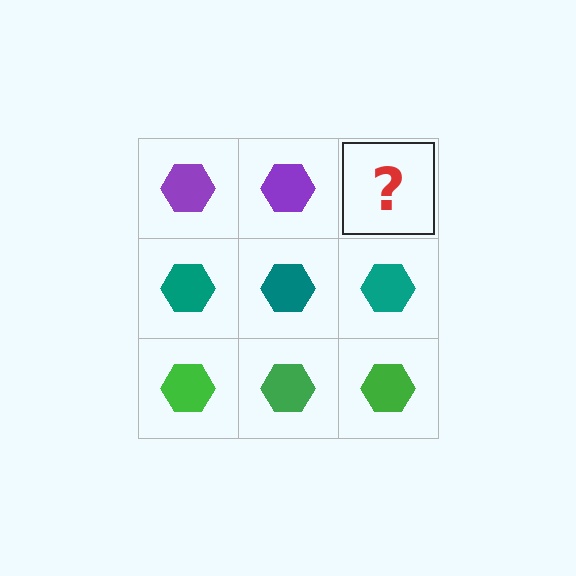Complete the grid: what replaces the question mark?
The question mark should be replaced with a purple hexagon.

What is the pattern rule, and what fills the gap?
The rule is that each row has a consistent color. The gap should be filled with a purple hexagon.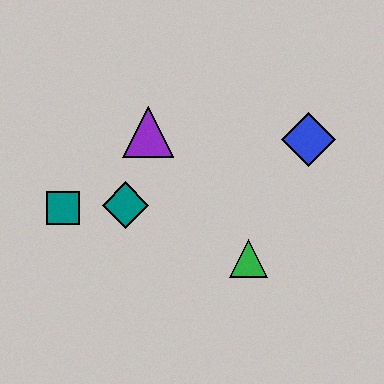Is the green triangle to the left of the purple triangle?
No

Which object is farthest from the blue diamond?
The teal square is farthest from the blue diamond.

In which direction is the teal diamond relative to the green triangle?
The teal diamond is to the left of the green triangle.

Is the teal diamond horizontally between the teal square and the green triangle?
Yes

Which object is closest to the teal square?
The teal diamond is closest to the teal square.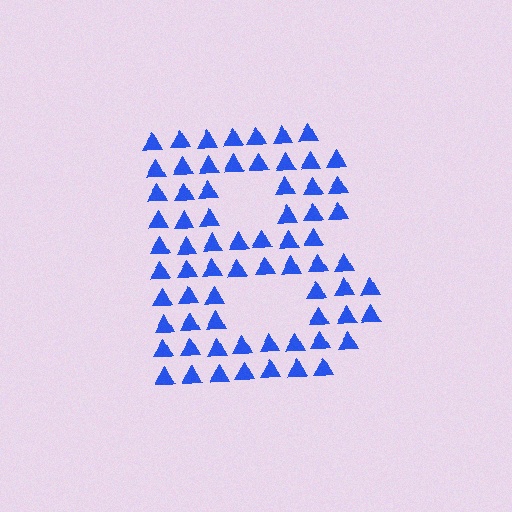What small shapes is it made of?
It is made of small triangles.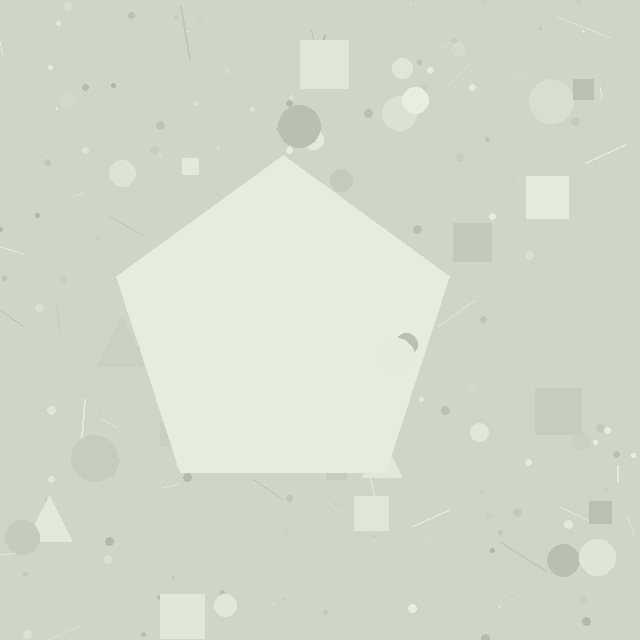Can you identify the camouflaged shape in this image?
The camouflaged shape is a pentagon.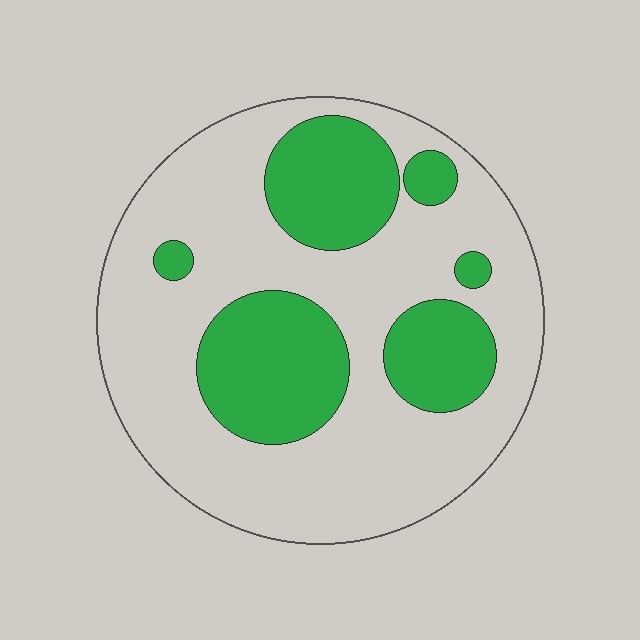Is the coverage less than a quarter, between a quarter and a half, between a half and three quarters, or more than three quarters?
Between a quarter and a half.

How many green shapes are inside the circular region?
6.